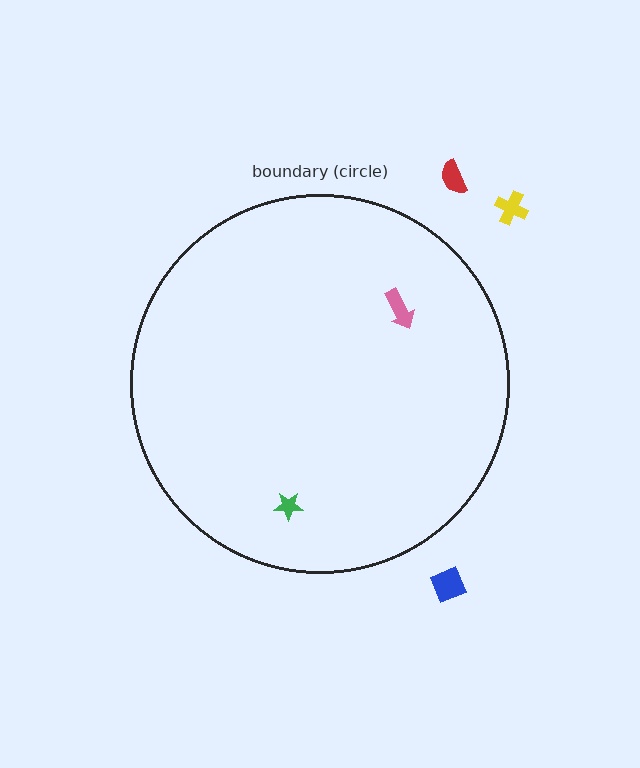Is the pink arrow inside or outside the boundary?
Inside.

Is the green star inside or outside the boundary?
Inside.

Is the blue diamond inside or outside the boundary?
Outside.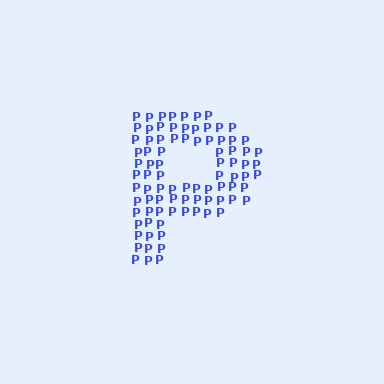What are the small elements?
The small elements are letter P's.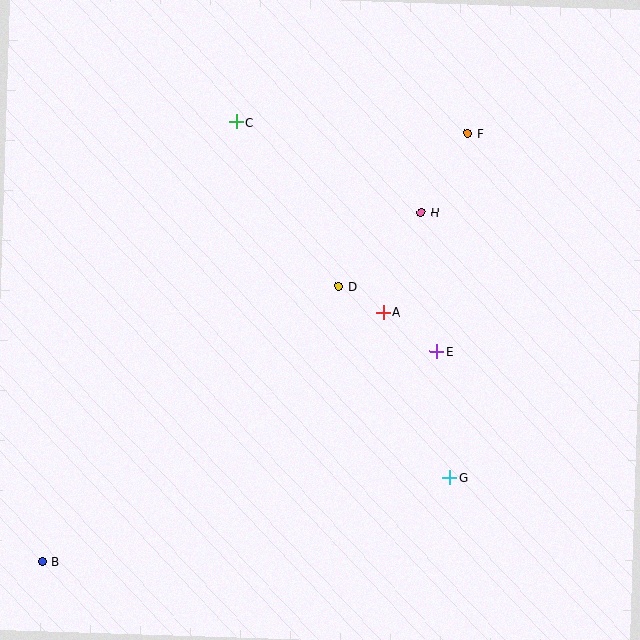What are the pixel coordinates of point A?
Point A is at (383, 312).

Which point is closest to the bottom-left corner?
Point B is closest to the bottom-left corner.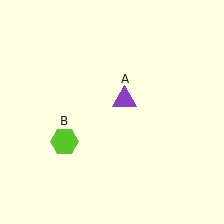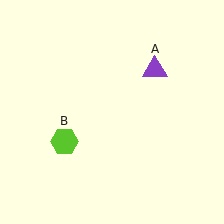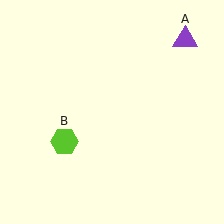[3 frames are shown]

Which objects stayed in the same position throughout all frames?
Lime hexagon (object B) remained stationary.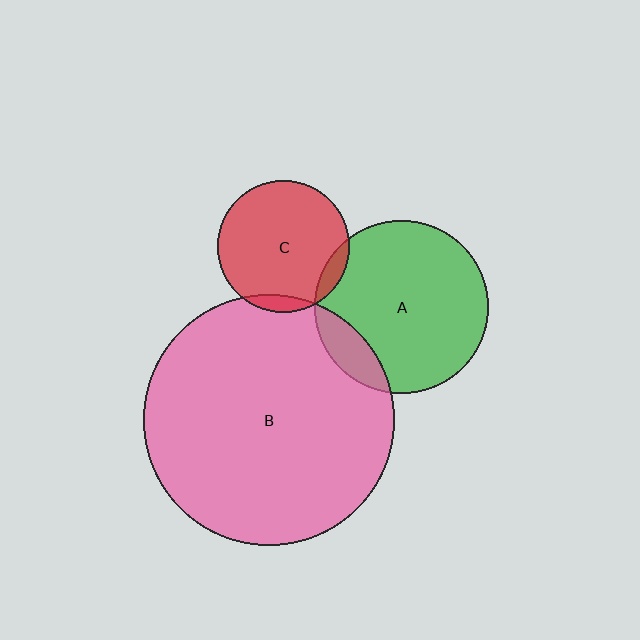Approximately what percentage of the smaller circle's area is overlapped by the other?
Approximately 15%.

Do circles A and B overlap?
Yes.